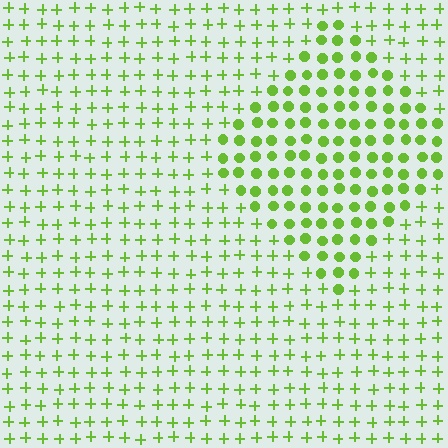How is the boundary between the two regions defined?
The boundary is defined by a change in element shape: circles inside vs. plus signs outside. All elements share the same color and spacing.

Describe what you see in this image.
The image is filled with small lime elements arranged in a uniform grid. A diamond-shaped region contains circles, while the surrounding area contains plus signs. The boundary is defined purely by the change in element shape.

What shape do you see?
I see a diamond.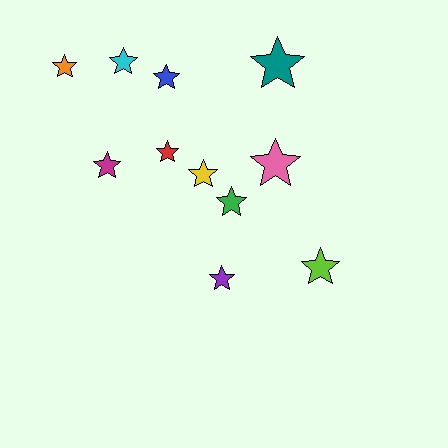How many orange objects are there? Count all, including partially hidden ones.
There is 1 orange object.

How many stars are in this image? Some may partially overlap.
There are 11 stars.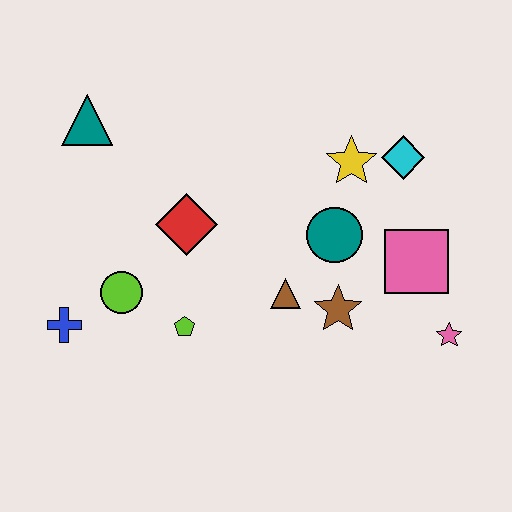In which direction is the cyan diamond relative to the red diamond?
The cyan diamond is to the right of the red diamond.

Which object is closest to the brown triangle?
The brown star is closest to the brown triangle.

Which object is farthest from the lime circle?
The pink star is farthest from the lime circle.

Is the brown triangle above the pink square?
No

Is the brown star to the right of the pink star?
No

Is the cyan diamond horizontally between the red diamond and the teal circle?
No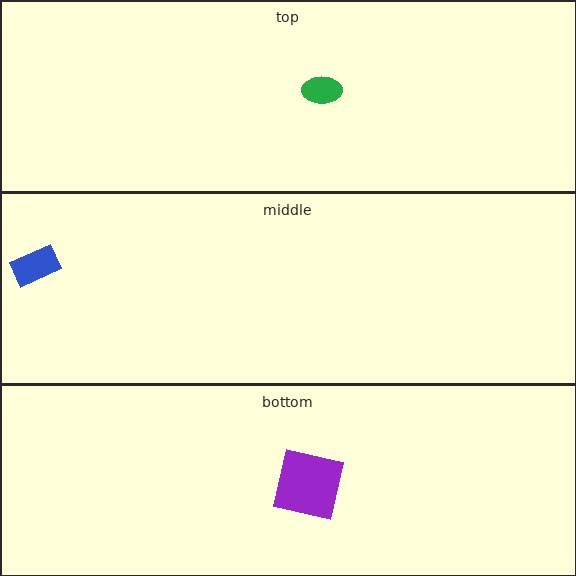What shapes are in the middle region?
The blue rectangle.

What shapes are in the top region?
The green ellipse.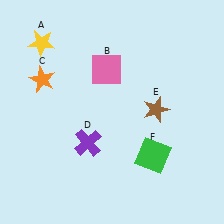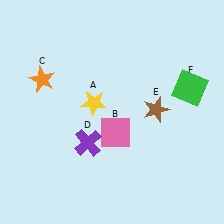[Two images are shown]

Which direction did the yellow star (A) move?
The yellow star (A) moved down.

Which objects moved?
The objects that moved are: the yellow star (A), the pink square (B), the green square (F).